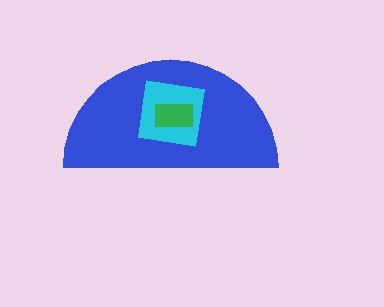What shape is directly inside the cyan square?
The green rectangle.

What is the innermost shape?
The green rectangle.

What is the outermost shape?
The blue semicircle.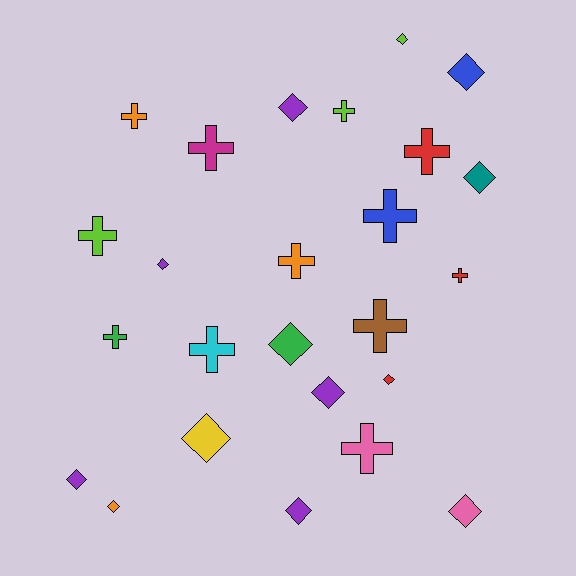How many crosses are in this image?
There are 12 crosses.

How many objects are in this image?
There are 25 objects.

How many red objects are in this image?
There are 3 red objects.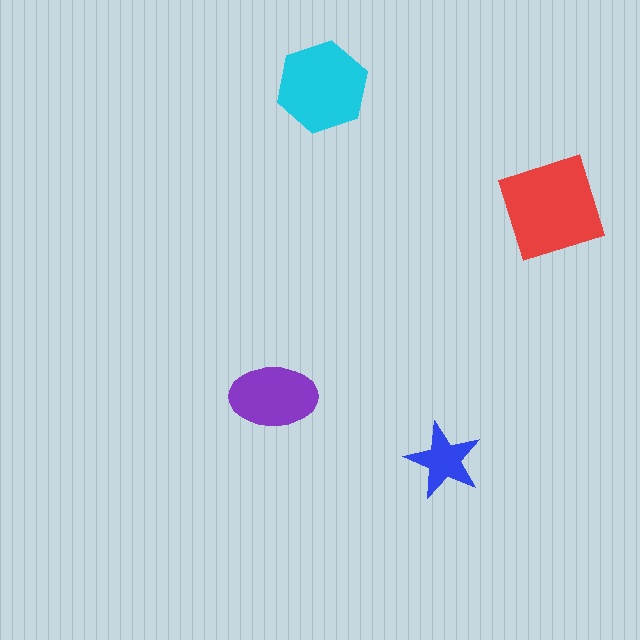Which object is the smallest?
The blue star.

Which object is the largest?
The red square.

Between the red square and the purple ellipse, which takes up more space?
The red square.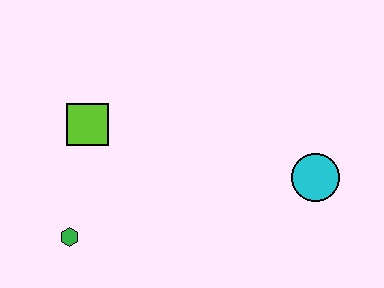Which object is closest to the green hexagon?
The lime square is closest to the green hexagon.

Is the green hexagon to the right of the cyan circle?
No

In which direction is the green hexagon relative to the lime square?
The green hexagon is below the lime square.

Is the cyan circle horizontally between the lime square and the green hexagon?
No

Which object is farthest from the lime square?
The cyan circle is farthest from the lime square.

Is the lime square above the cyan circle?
Yes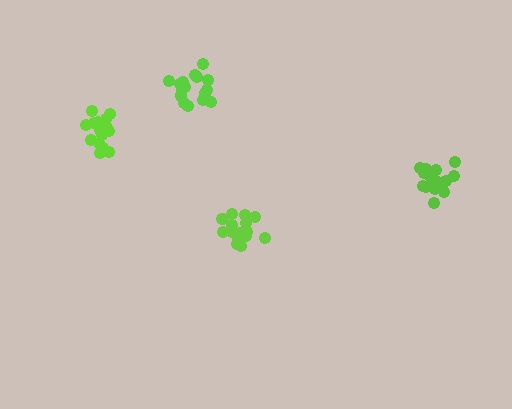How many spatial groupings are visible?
There are 4 spatial groupings.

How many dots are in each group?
Group 1: 17 dots, Group 2: 17 dots, Group 3: 15 dots, Group 4: 17 dots (66 total).